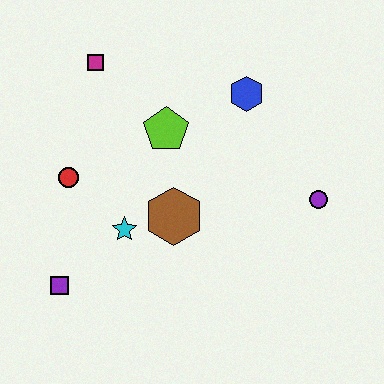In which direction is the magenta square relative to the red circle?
The magenta square is above the red circle.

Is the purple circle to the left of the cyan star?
No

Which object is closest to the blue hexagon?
The lime pentagon is closest to the blue hexagon.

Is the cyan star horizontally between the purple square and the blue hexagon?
Yes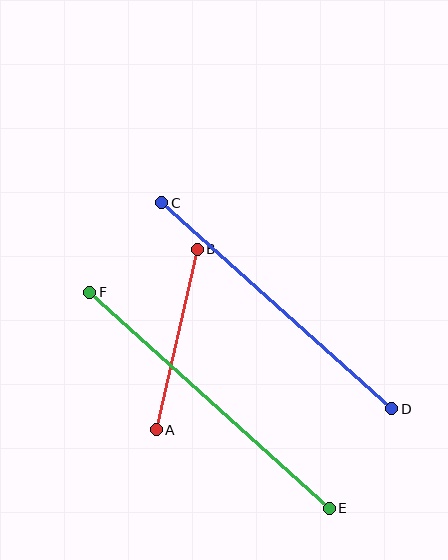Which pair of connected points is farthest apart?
Points E and F are farthest apart.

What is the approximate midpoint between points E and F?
The midpoint is at approximately (210, 400) pixels.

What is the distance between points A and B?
The distance is approximately 185 pixels.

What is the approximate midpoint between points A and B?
The midpoint is at approximately (177, 339) pixels.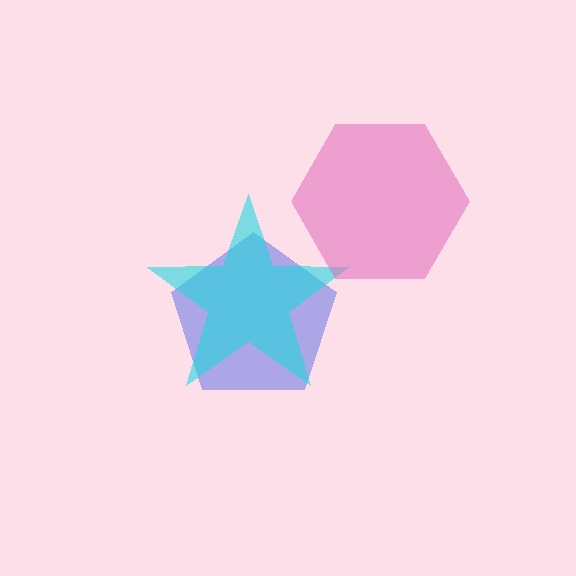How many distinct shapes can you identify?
There are 3 distinct shapes: a blue pentagon, a cyan star, a pink hexagon.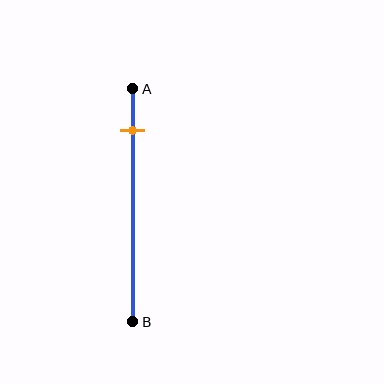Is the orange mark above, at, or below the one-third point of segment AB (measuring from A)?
The orange mark is above the one-third point of segment AB.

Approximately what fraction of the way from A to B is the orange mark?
The orange mark is approximately 20% of the way from A to B.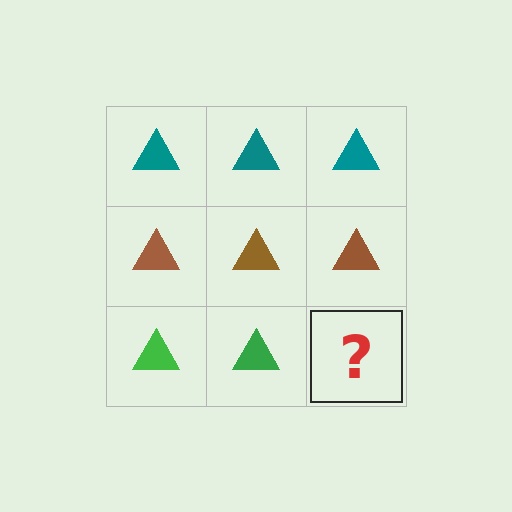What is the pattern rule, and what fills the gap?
The rule is that each row has a consistent color. The gap should be filled with a green triangle.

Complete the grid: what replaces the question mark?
The question mark should be replaced with a green triangle.